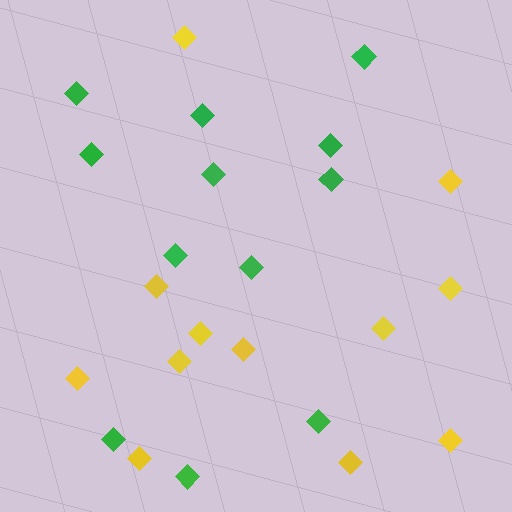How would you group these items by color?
There are 2 groups: one group of yellow diamonds (12) and one group of green diamonds (12).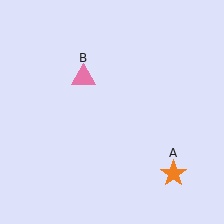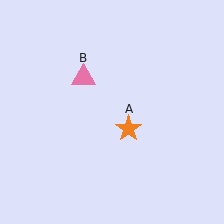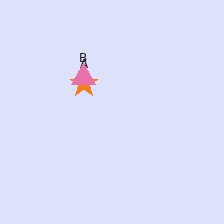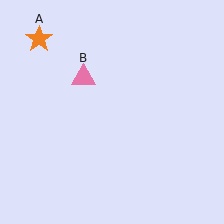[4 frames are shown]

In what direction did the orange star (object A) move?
The orange star (object A) moved up and to the left.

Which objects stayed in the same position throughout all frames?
Pink triangle (object B) remained stationary.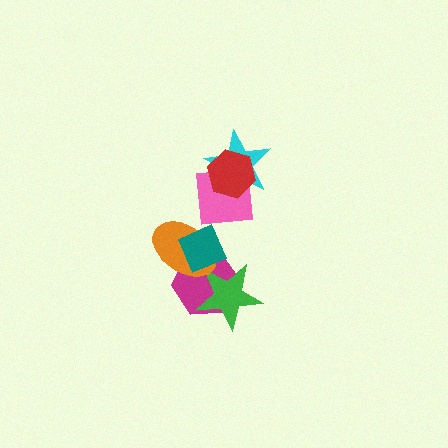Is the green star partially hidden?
Yes, it is partially covered by another shape.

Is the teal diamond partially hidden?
No, no other shape covers it.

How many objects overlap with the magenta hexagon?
3 objects overlap with the magenta hexagon.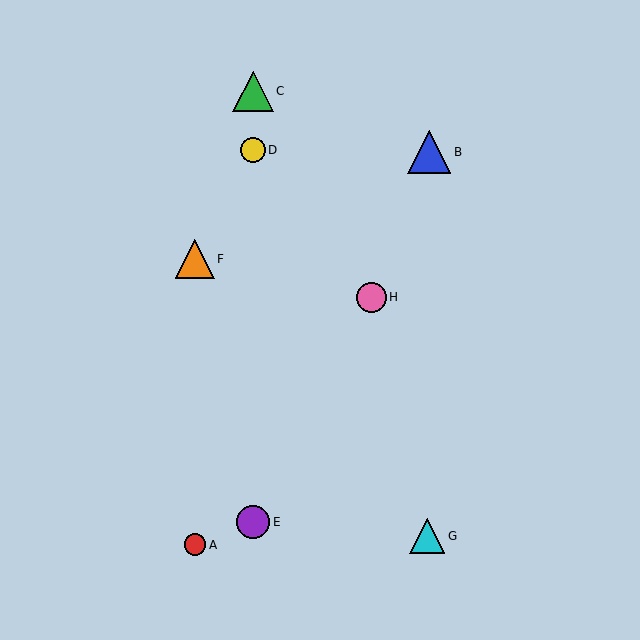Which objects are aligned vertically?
Objects C, D, E are aligned vertically.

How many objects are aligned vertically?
3 objects (C, D, E) are aligned vertically.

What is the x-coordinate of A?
Object A is at x≈195.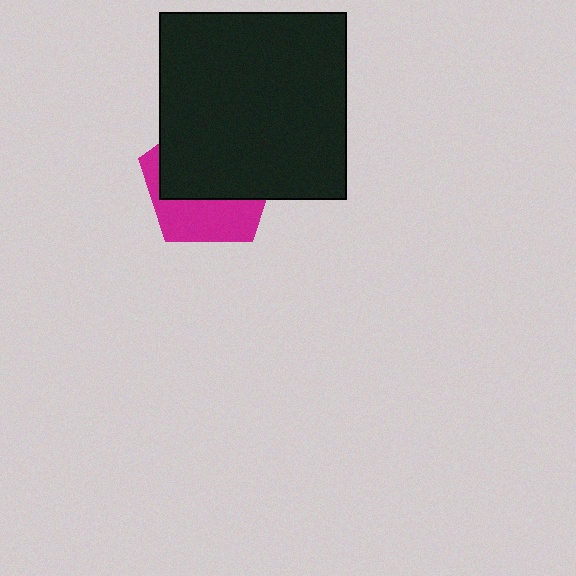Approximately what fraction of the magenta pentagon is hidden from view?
Roughly 62% of the magenta pentagon is hidden behind the black square.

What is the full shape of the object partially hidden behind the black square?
The partially hidden object is a magenta pentagon.